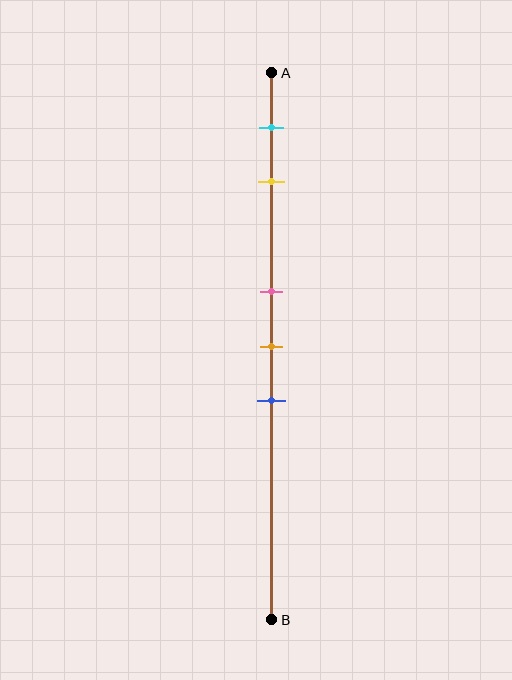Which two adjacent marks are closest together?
The pink and orange marks are the closest adjacent pair.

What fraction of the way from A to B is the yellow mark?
The yellow mark is approximately 20% (0.2) of the way from A to B.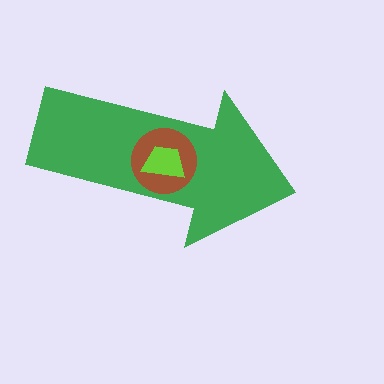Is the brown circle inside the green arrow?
Yes.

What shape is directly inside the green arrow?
The brown circle.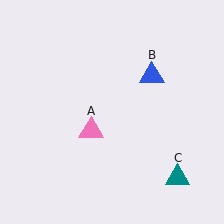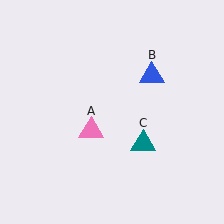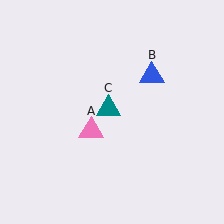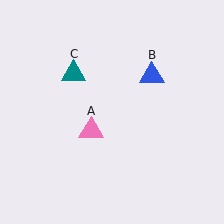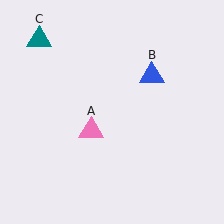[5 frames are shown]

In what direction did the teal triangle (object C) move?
The teal triangle (object C) moved up and to the left.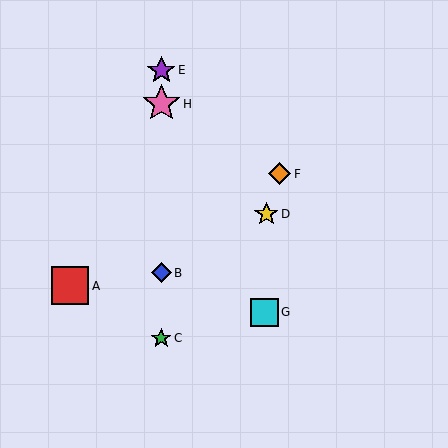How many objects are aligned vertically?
4 objects (B, C, E, H) are aligned vertically.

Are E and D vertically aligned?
No, E is at x≈161 and D is at x≈266.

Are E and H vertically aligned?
Yes, both are at x≈161.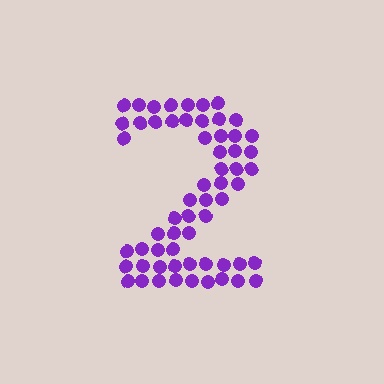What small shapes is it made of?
It is made of small circles.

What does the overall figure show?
The overall figure shows the digit 2.